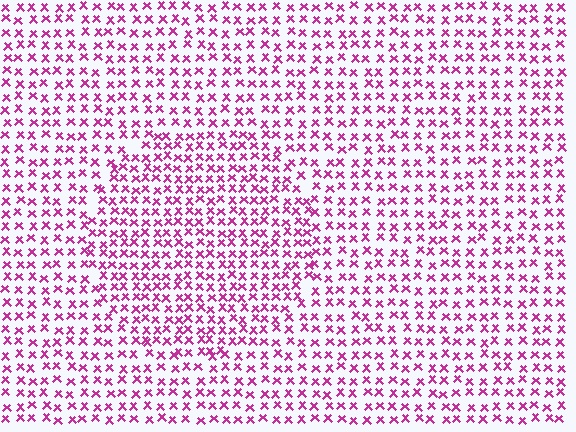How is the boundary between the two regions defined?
The boundary is defined by a change in element density (approximately 1.4x ratio). All elements are the same color, size, and shape.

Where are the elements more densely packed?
The elements are more densely packed inside the circle boundary.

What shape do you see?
I see a circle.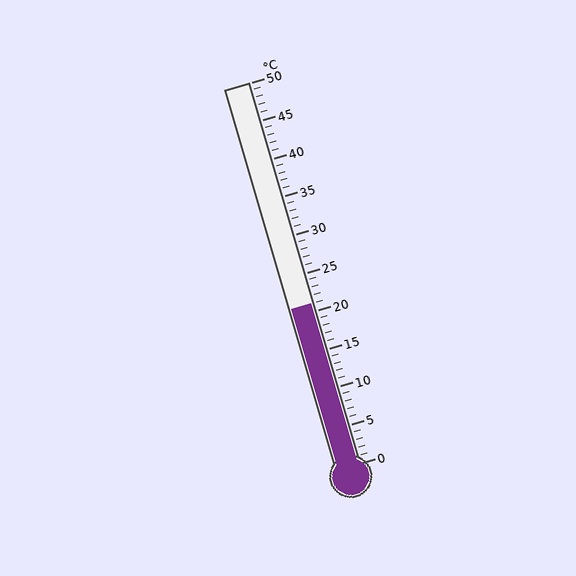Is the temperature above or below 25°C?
The temperature is below 25°C.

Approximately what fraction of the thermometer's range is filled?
The thermometer is filled to approximately 40% of its range.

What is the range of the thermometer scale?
The thermometer scale ranges from 0°C to 50°C.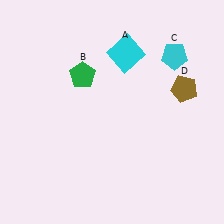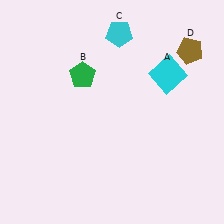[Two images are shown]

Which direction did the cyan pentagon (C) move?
The cyan pentagon (C) moved left.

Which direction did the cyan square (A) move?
The cyan square (A) moved right.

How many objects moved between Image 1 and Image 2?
3 objects moved between the two images.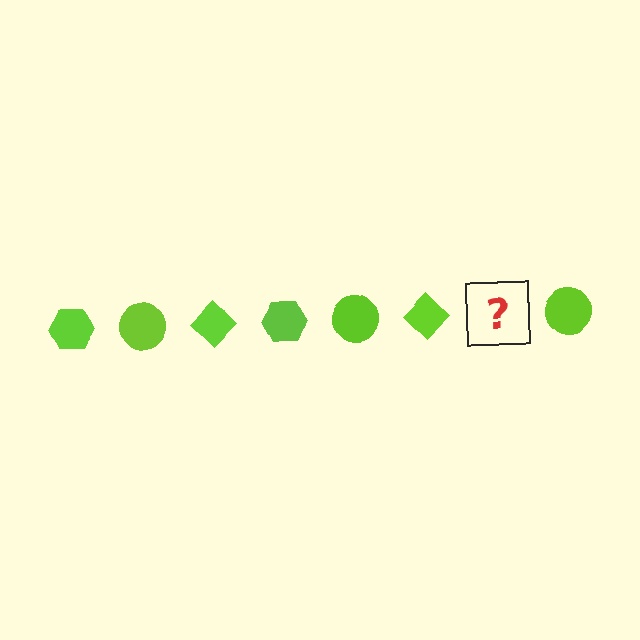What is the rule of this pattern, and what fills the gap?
The rule is that the pattern cycles through hexagon, circle, diamond shapes in lime. The gap should be filled with a lime hexagon.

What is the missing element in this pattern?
The missing element is a lime hexagon.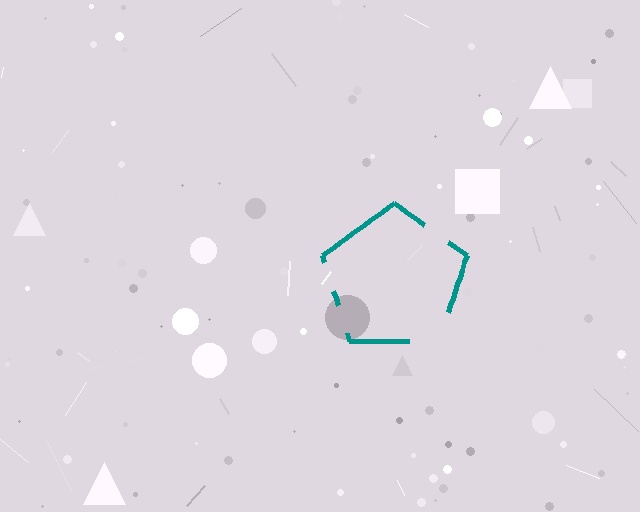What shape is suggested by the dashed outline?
The dashed outline suggests a pentagon.